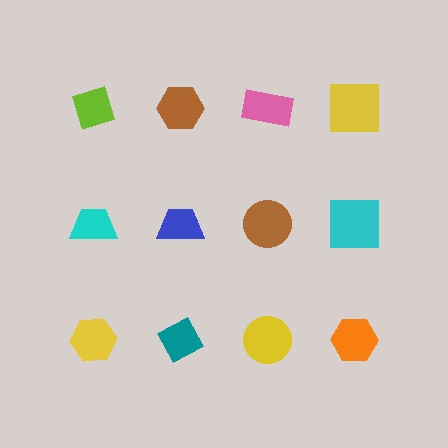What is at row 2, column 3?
A brown circle.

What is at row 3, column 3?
A yellow circle.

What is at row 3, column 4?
An orange hexagon.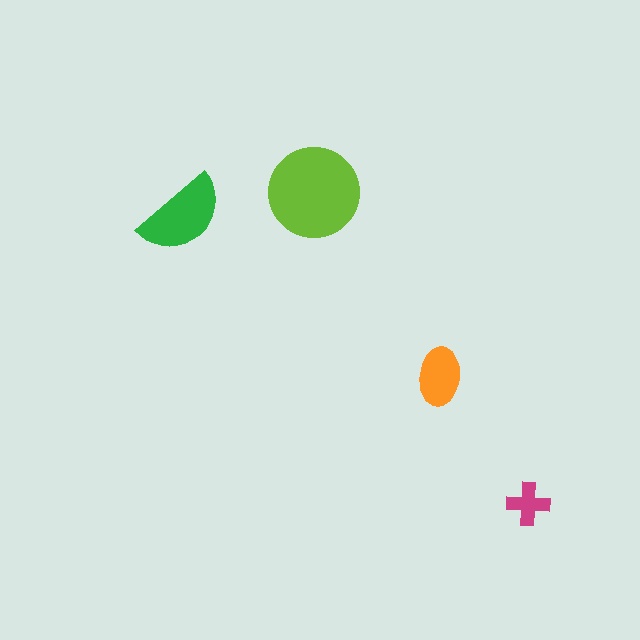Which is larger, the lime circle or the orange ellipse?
The lime circle.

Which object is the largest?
The lime circle.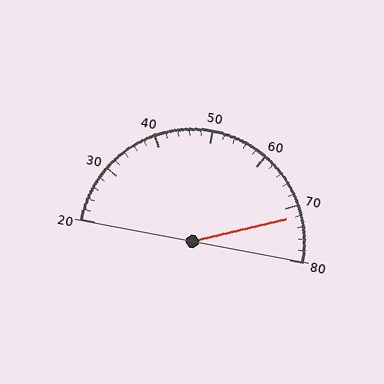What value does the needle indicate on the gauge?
The needle indicates approximately 72.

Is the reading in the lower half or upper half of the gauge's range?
The reading is in the upper half of the range (20 to 80).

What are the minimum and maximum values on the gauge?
The gauge ranges from 20 to 80.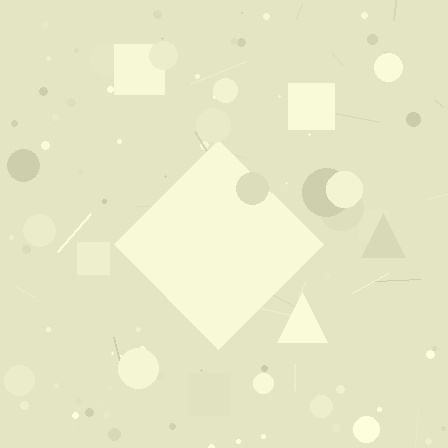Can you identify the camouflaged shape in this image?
The camouflaged shape is a diamond.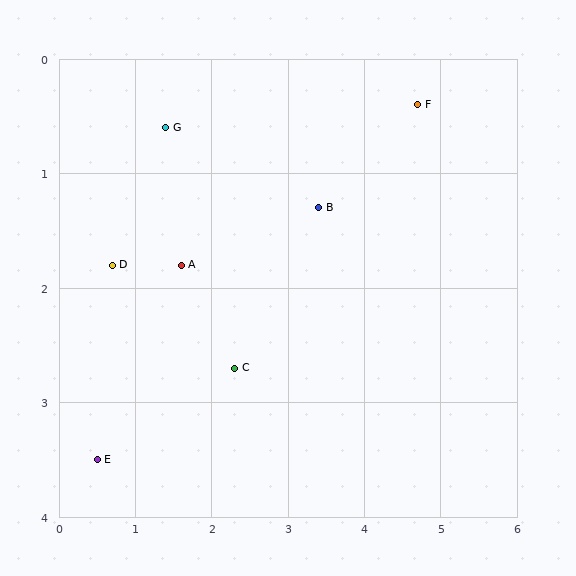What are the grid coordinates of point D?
Point D is at approximately (0.7, 1.8).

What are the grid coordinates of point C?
Point C is at approximately (2.3, 2.7).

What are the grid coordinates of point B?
Point B is at approximately (3.4, 1.3).